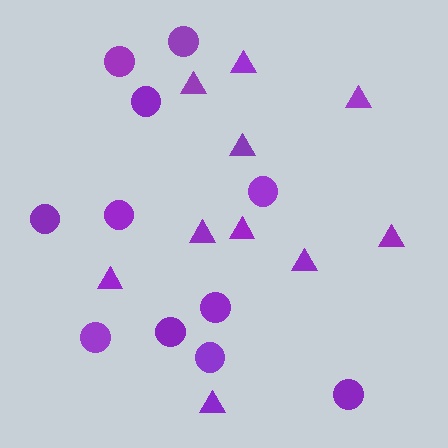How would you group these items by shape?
There are 2 groups: one group of triangles (10) and one group of circles (11).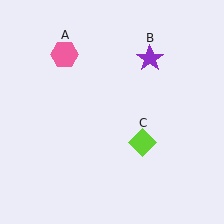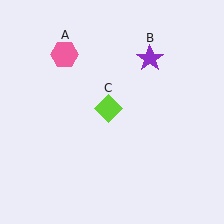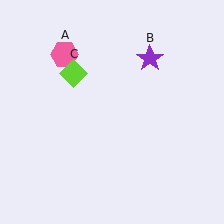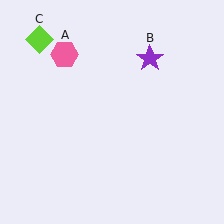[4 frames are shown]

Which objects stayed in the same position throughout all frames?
Pink hexagon (object A) and purple star (object B) remained stationary.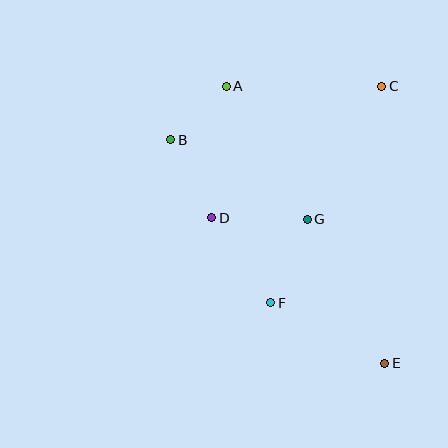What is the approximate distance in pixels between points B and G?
The distance between B and G is approximately 158 pixels.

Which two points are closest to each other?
Points A and B are closest to each other.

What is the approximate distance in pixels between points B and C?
The distance between B and C is approximately 218 pixels.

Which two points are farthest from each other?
Points A and E are farthest from each other.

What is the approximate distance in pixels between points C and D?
The distance between C and D is approximately 215 pixels.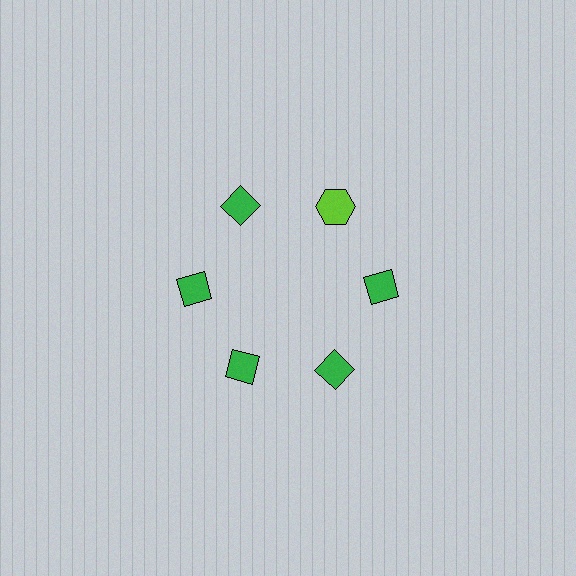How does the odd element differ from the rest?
It differs in both color (lime instead of green) and shape (hexagon instead of diamond).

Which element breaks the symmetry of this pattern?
The lime hexagon at roughly the 1 o'clock position breaks the symmetry. All other shapes are green diamonds.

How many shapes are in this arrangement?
There are 6 shapes arranged in a ring pattern.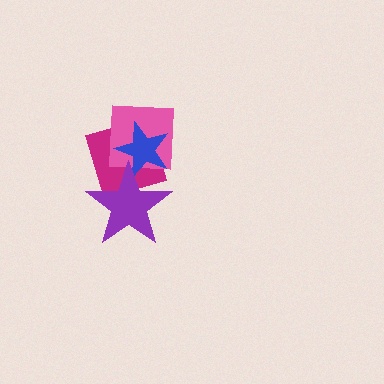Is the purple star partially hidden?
No, no other shape covers it.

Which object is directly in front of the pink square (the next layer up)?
The blue star is directly in front of the pink square.